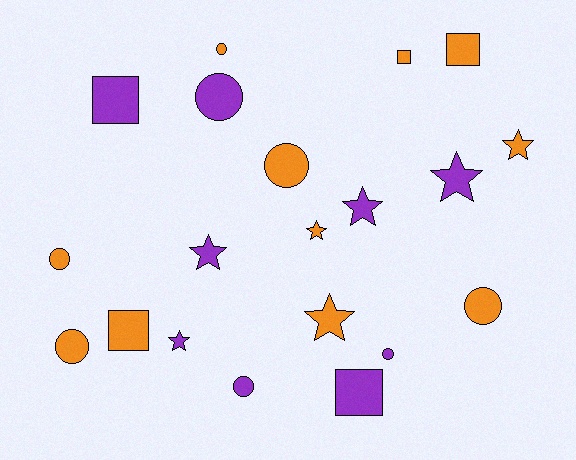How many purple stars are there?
There are 4 purple stars.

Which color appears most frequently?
Orange, with 11 objects.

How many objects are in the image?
There are 20 objects.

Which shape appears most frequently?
Circle, with 8 objects.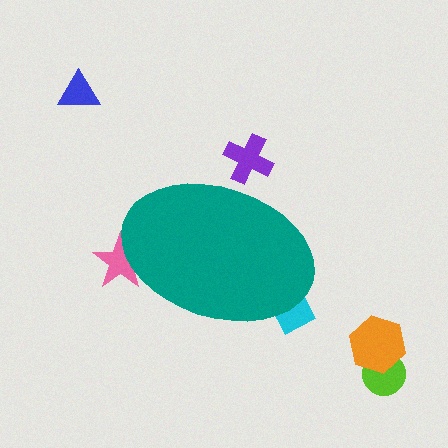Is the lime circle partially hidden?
No, the lime circle is fully visible.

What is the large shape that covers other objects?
A teal ellipse.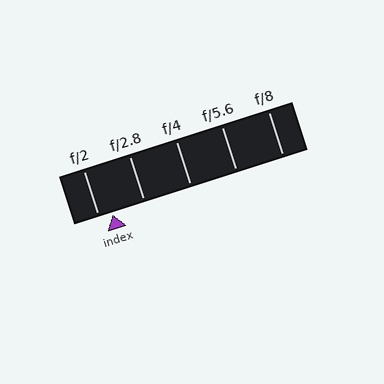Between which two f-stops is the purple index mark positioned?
The index mark is between f/2 and f/2.8.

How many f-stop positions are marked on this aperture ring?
There are 5 f-stop positions marked.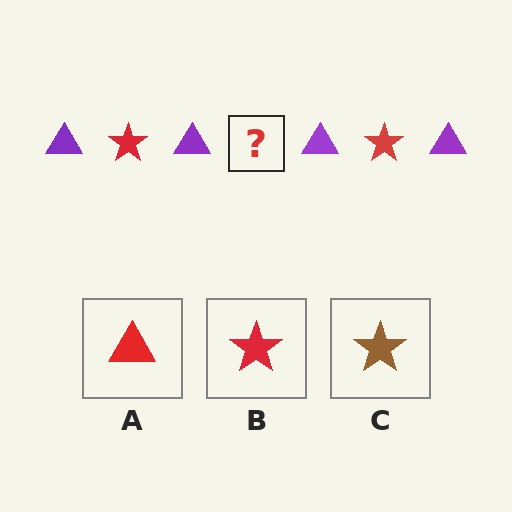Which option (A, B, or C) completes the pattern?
B.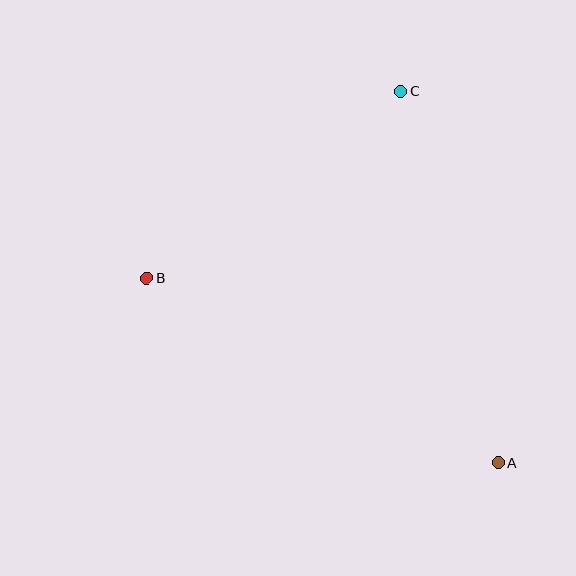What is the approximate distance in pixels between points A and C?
The distance between A and C is approximately 384 pixels.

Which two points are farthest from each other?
Points A and B are farthest from each other.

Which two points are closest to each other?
Points B and C are closest to each other.